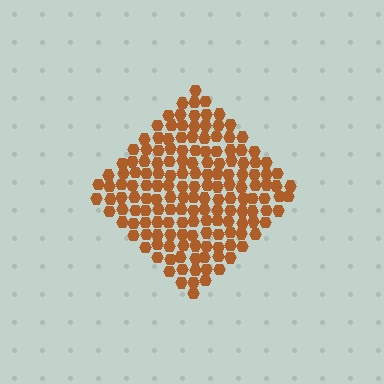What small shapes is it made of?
It is made of small hexagons.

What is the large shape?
The large shape is a diamond.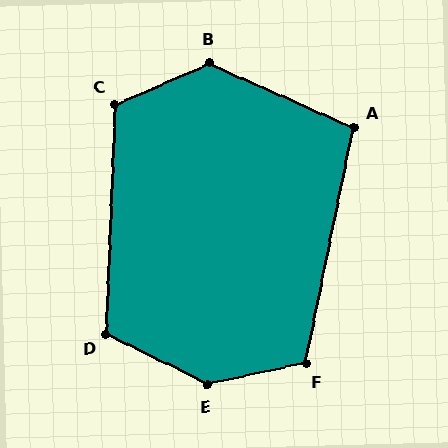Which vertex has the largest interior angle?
E, at approximately 141 degrees.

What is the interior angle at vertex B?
Approximately 132 degrees (obtuse).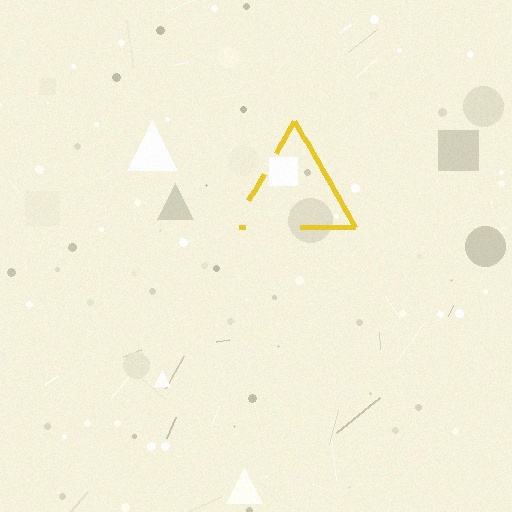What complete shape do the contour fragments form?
The contour fragments form a triangle.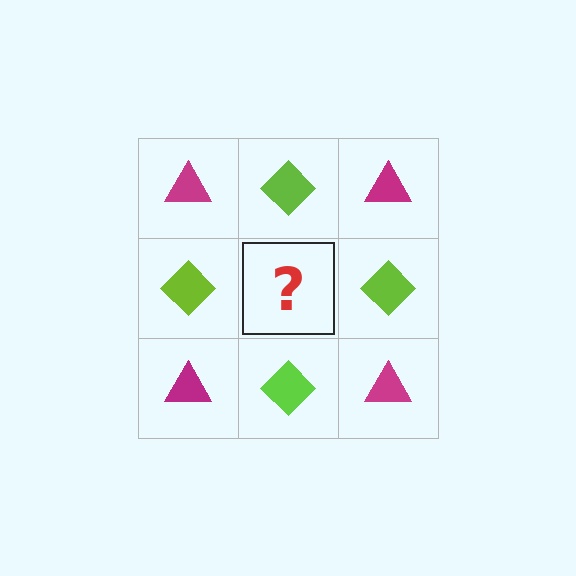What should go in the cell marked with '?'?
The missing cell should contain a magenta triangle.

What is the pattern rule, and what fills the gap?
The rule is that it alternates magenta triangle and lime diamond in a checkerboard pattern. The gap should be filled with a magenta triangle.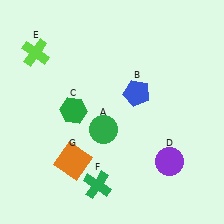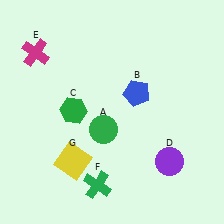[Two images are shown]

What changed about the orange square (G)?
In Image 1, G is orange. In Image 2, it changed to yellow.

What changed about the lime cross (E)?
In Image 1, E is lime. In Image 2, it changed to magenta.